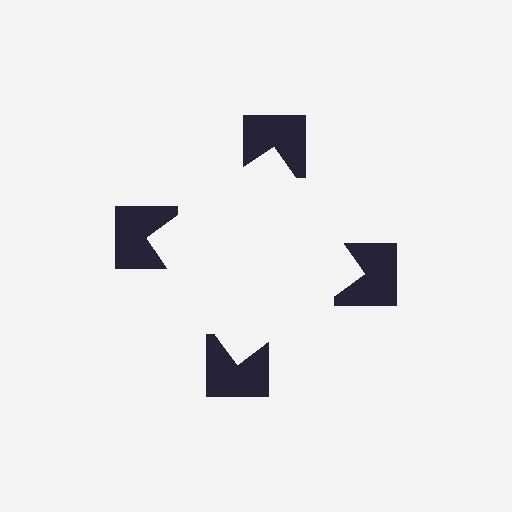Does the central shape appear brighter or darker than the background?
It typically appears slightly brighter than the background, even though no actual brightness change is drawn.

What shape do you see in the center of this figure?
An illusory square — its edges are inferred from the aligned wedge cuts in the notched squares, not physically drawn.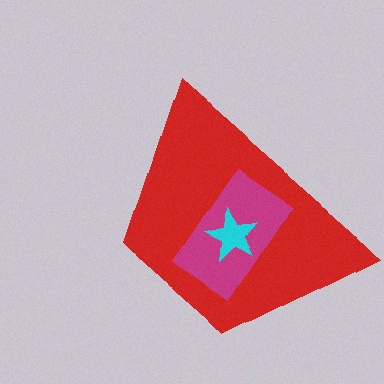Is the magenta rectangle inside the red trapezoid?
Yes.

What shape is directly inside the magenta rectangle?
The cyan star.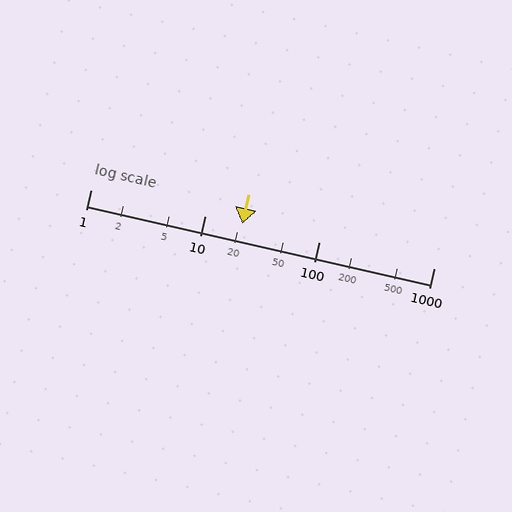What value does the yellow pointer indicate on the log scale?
The pointer indicates approximately 21.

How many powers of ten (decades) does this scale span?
The scale spans 3 decades, from 1 to 1000.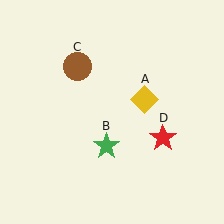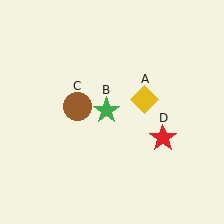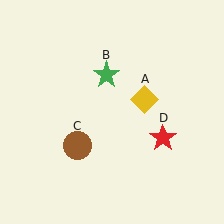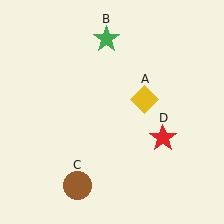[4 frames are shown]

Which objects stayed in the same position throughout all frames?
Yellow diamond (object A) and red star (object D) remained stationary.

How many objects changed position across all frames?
2 objects changed position: green star (object B), brown circle (object C).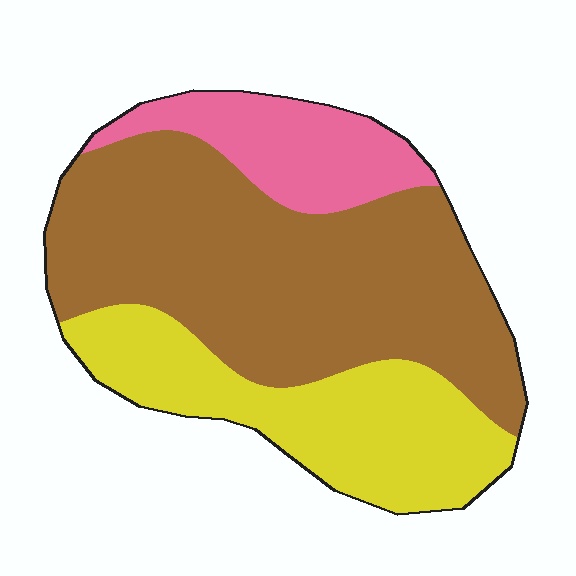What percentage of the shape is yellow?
Yellow takes up about one quarter (1/4) of the shape.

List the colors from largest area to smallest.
From largest to smallest: brown, yellow, pink.